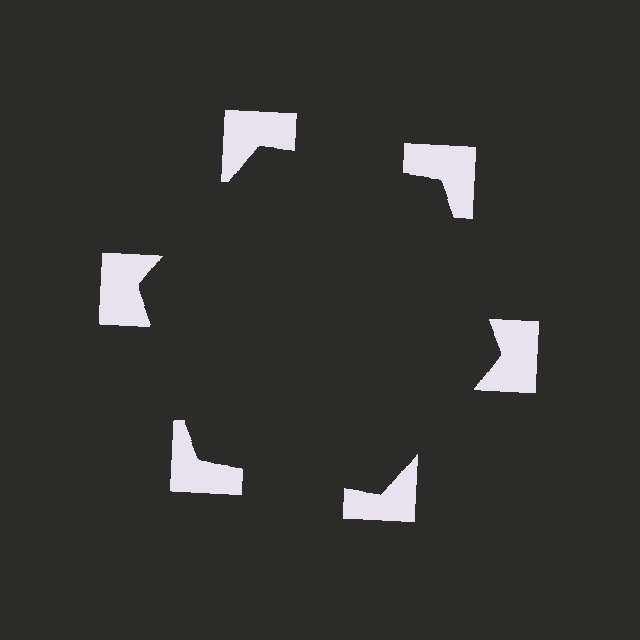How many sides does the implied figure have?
6 sides.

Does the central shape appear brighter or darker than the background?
It typically appears slightly darker than the background, even though no actual brightness change is drawn.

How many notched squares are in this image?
There are 6 — one at each vertex of the illusory hexagon.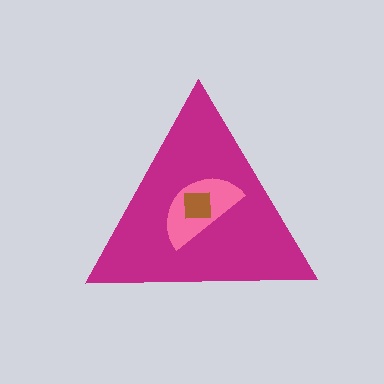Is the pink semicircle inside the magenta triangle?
Yes.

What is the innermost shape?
The brown square.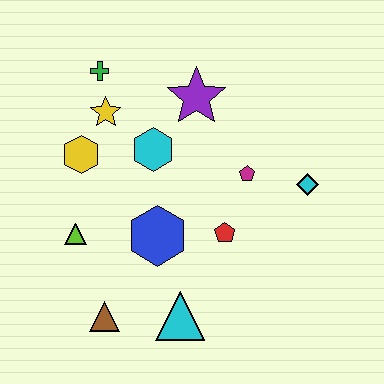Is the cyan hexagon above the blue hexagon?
Yes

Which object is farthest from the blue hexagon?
The green cross is farthest from the blue hexagon.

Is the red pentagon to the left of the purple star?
No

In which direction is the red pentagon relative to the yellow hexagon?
The red pentagon is to the right of the yellow hexagon.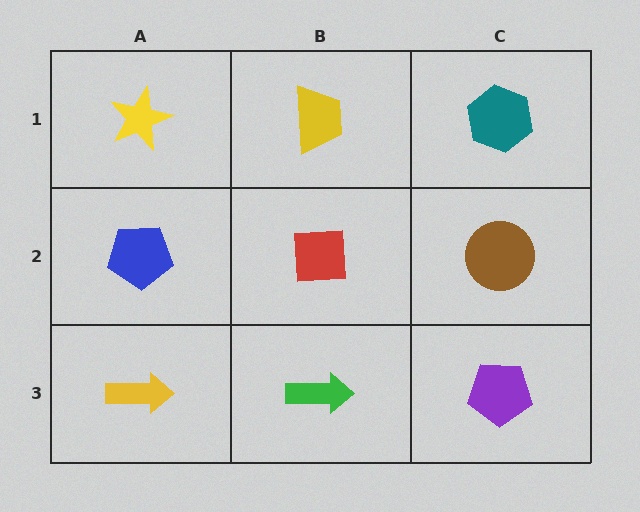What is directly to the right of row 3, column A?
A green arrow.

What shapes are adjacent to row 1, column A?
A blue pentagon (row 2, column A), a yellow trapezoid (row 1, column B).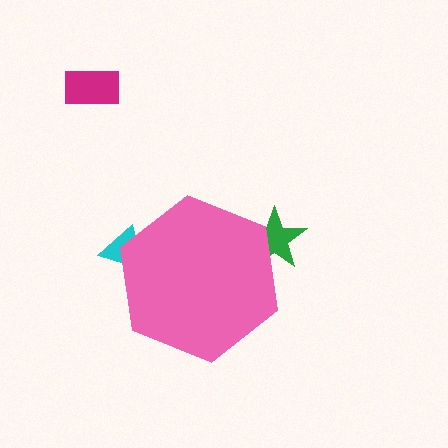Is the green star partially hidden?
Yes, the green star is partially hidden behind the pink hexagon.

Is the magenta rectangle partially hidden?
No, the magenta rectangle is fully visible.